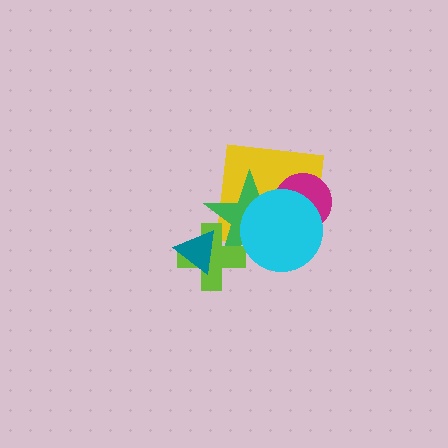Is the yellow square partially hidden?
Yes, it is partially covered by another shape.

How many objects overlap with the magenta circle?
3 objects overlap with the magenta circle.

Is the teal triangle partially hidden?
No, no other shape covers it.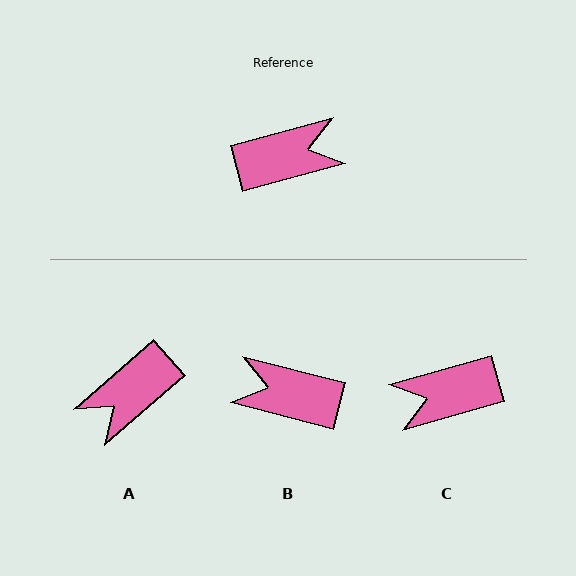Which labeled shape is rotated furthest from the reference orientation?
C, about 179 degrees away.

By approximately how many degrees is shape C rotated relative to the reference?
Approximately 179 degrees clockwise.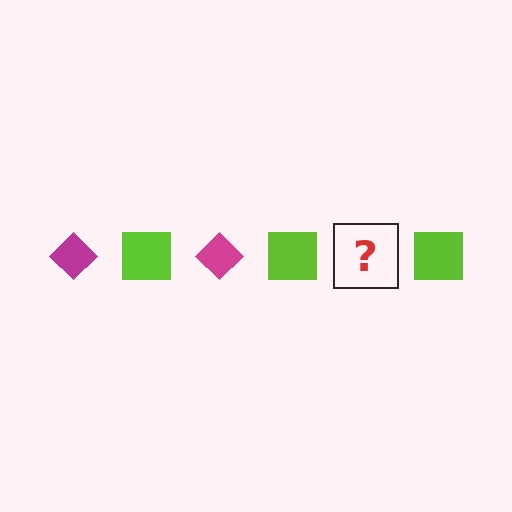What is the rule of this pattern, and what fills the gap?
The rule is that the pattern alternates between magenta diamond and lime square. The gap should be filled with a magenta diamond.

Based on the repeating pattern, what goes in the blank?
The blank should be a magenta diamond.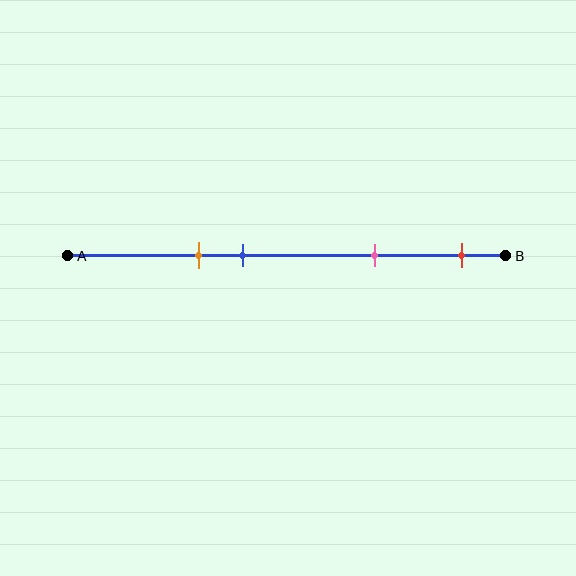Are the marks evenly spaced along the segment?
No, the marks are not evenly spaced.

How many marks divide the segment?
There are 4 marks dividing the segment.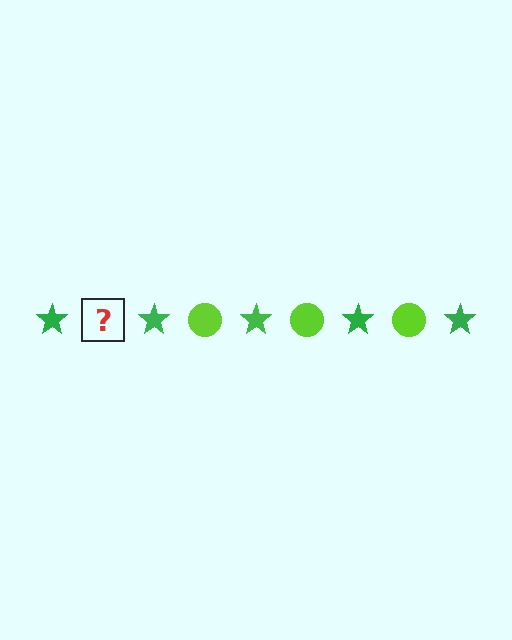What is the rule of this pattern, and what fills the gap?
The rule is that the pattern alternates between green star and lime circle. The gap should be filled with a lime circle.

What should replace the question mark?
The question mark should be replaced with a lime circle.